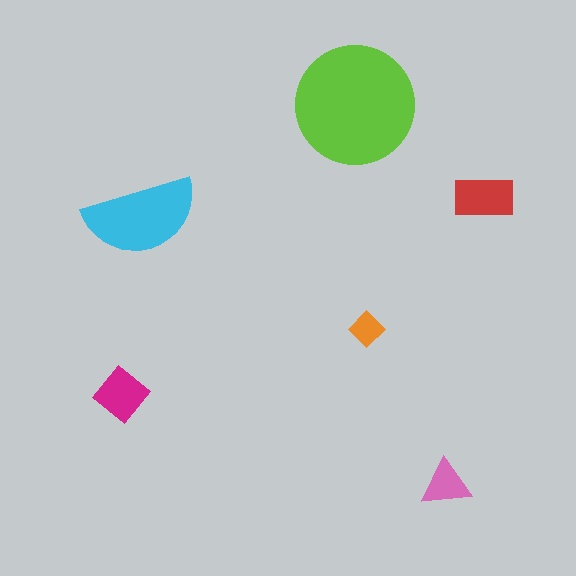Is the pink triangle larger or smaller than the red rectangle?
Smaller.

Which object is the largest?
The lime circle.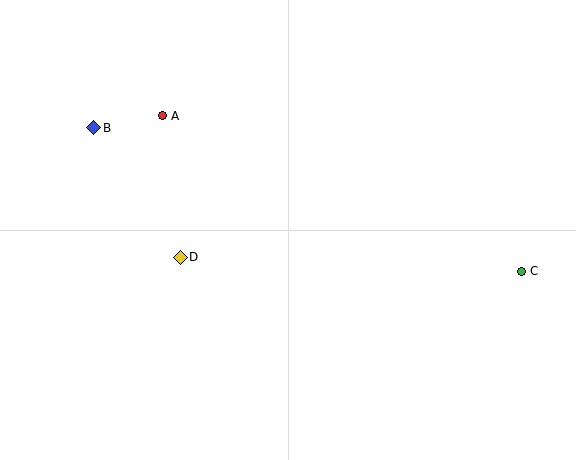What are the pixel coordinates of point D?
Point D is at (180, 257).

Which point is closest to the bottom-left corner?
Point D is closest to the bottom-left corner.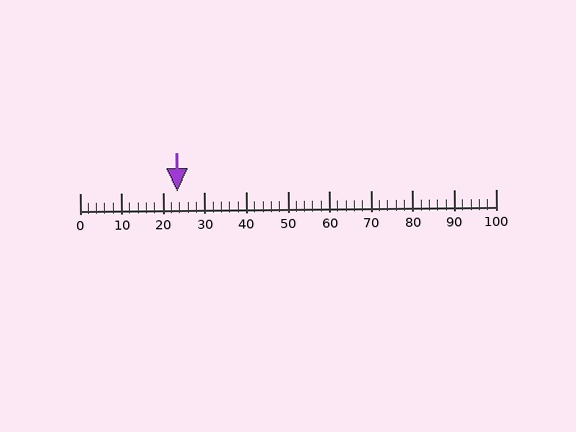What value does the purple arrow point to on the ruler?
The purple arrow points to approximately 24.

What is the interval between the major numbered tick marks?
The major tick marks are spaced 10 units apart.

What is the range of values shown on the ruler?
The ruler shows values from 0 to 100.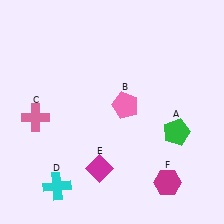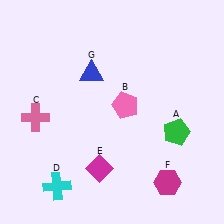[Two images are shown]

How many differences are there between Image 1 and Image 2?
There is 1 difference between the two images.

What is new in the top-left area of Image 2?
A blue triangle (G) was added in the top-left area of Image 2.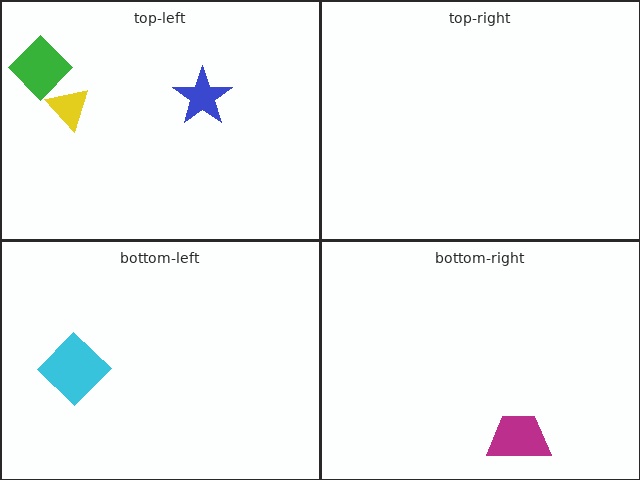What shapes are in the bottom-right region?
The magenta trapezoid.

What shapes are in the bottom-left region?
The cyan diamond.